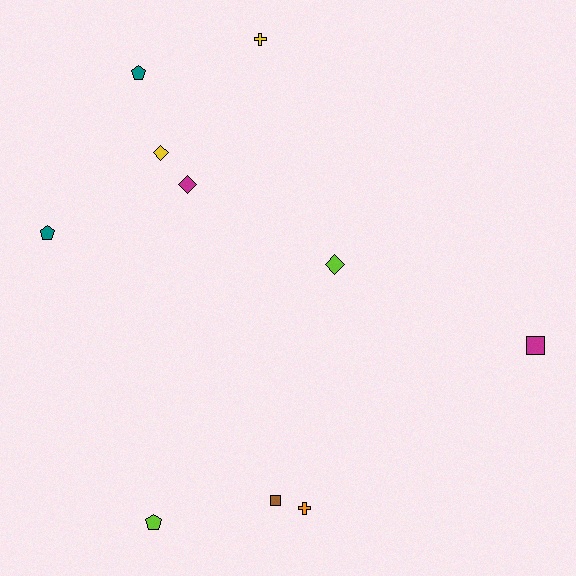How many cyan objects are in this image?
There are no cyan objects.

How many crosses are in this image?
There are 2 crosses.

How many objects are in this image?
There are 10 objects.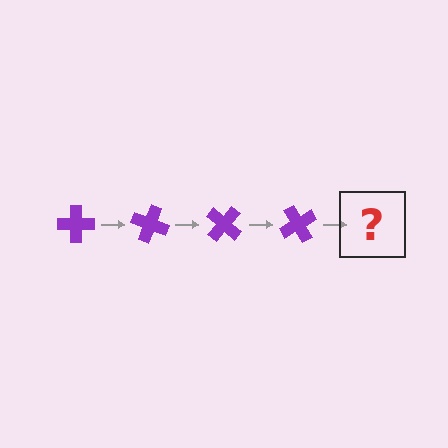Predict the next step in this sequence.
The next step is a purple cross rotated 80 degrees.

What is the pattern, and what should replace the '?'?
The pattern is that the cross rotates 20 degrees each step. The '?' should be a purple cross rotated 80 degrees.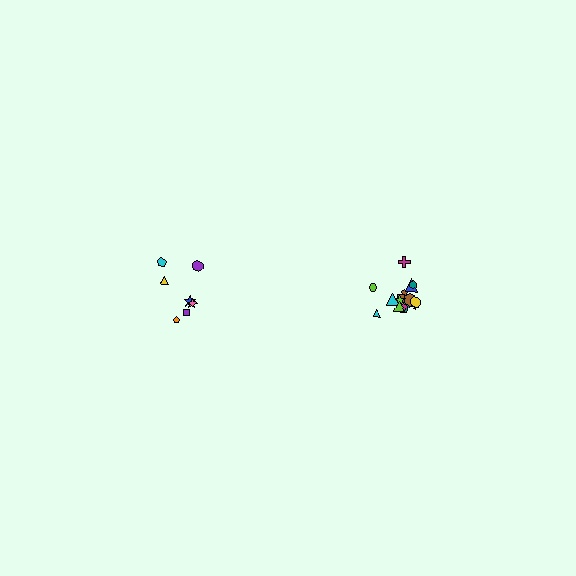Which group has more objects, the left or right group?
The right group.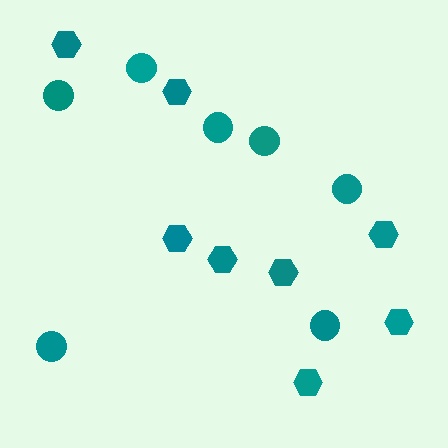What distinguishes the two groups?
There are 2 groups: one group of hexagons (8) and one group of circles (7).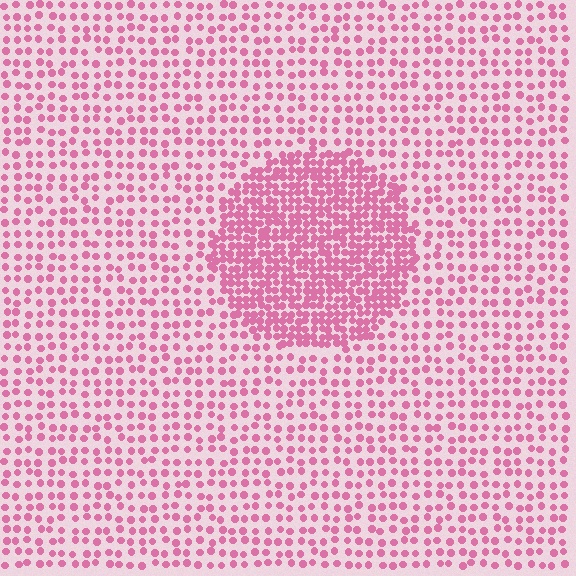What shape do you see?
I see a circle.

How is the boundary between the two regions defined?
The boundary is defined by a change in element density (approximately 2.3x ratio). All elements are the same color, size, and shape.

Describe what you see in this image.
The image contains small pink elements arranged at two different densities. A circle-shaped region is visible where the elements are more densely packed than the surrounding area.